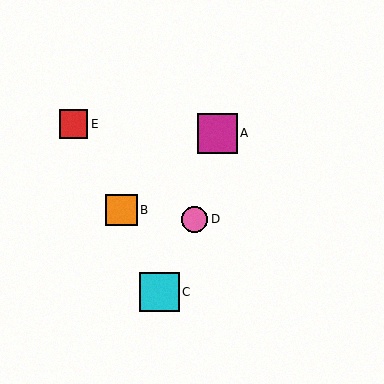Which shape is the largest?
The magenta square (labeled A) is the largest.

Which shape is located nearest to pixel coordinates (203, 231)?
The pink circle (labeled D) at (195, 219) is nearest to that location.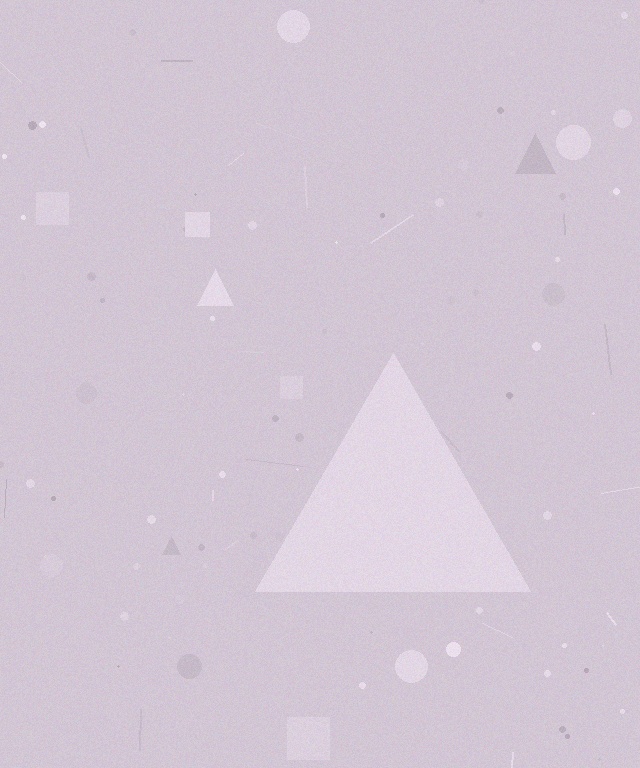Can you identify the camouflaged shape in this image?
The camouflaged shape is a triangle.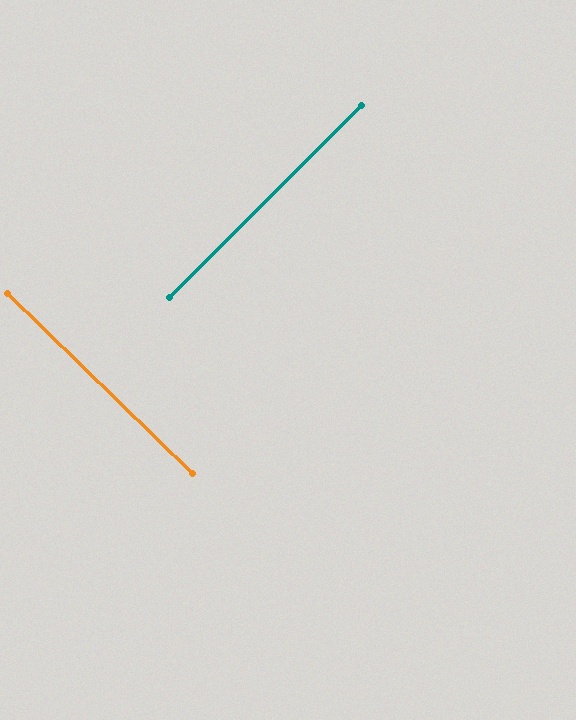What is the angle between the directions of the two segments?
Approximately 89 degrees.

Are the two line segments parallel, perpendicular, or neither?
Perpendicular — they meet at approximately 89°.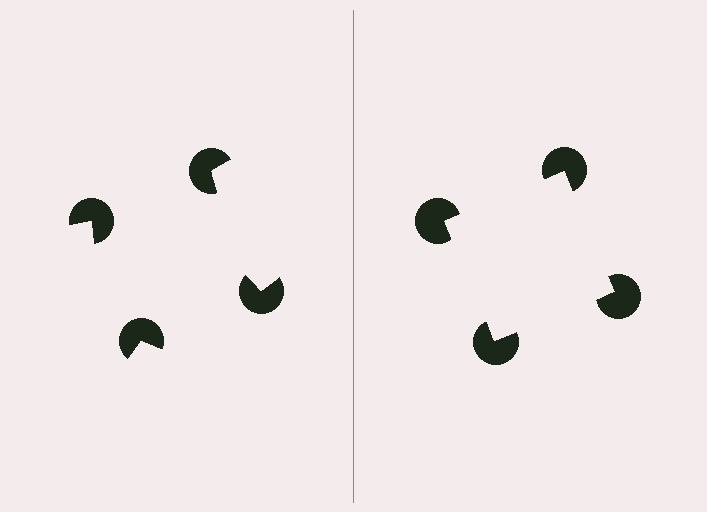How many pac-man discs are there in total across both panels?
8 — 4 on each side.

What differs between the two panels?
The pac-man discs are positioned identically on both sides; only the wedge orientations differ. On the right they align to a square; on the left they are misaligned.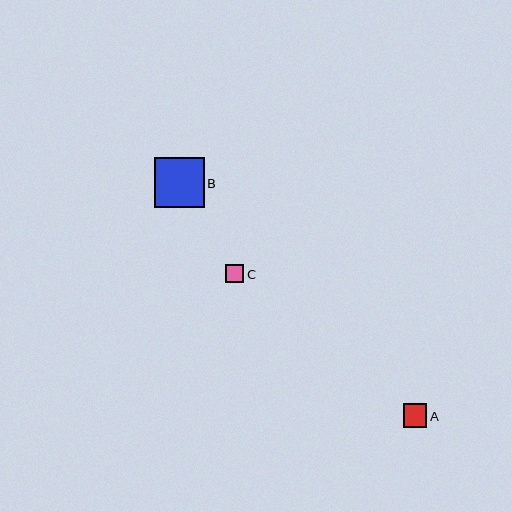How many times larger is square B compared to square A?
Square B is approximately 2.1 times the size of square A.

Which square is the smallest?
Square C is the smallest with a size of approximately 18 pixels.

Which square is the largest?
Square B is the largest with a size of approximately 50 pixels.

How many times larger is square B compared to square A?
Square B is approximately 2.1 times the size of square A.